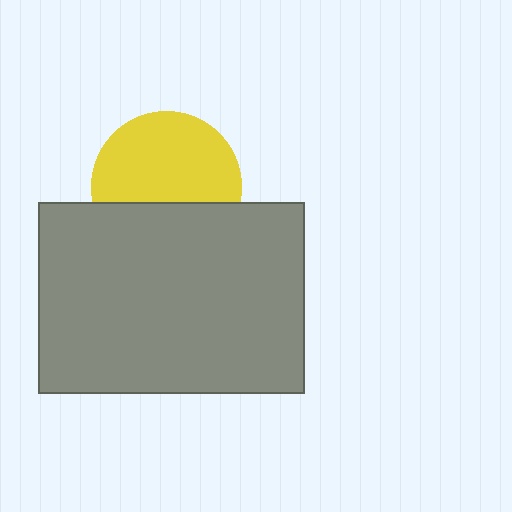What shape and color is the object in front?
The object in front is a gray rectangle.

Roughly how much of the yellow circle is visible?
About half of it is visible (roughly 62%).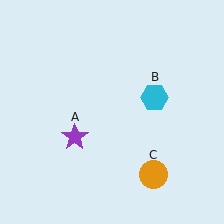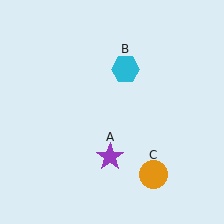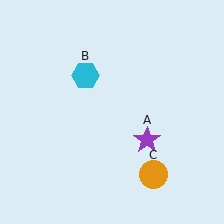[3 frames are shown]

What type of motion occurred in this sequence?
The purple star (object A), cyan hexagon (object B) rotated counterclockwise around the center of the scene.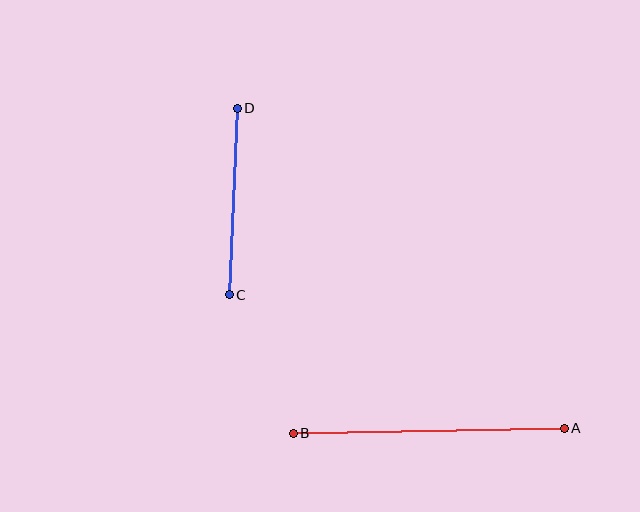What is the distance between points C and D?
The distance is approximately 187 pixels.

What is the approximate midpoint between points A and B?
The midpoint is at approximately (429, 431) pixels.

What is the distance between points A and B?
The distance is approximately 271 pixels.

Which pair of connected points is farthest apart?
Points A and B are farthest apart.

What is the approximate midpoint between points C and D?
The midpoint is at approximately (233, 201) pixels.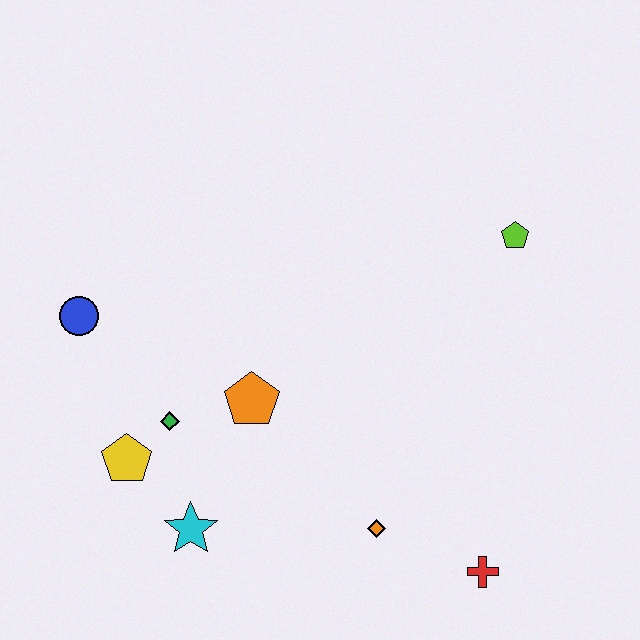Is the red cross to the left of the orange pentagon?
No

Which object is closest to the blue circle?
The green diamond is closest to the blue circle.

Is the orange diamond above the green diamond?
No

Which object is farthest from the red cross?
The blue circle is farthest from the red cross.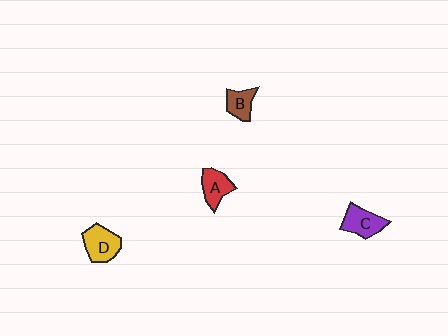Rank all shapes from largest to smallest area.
From largest to smallest: D (yellow), C (purple), A (red), B (brown).